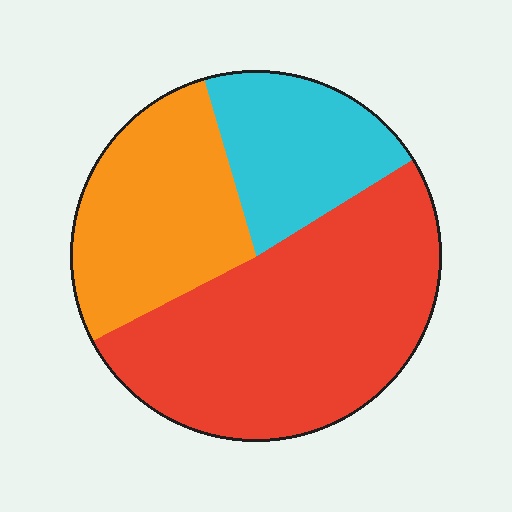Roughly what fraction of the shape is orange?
Orange takes up between a quarter and a half of the shape.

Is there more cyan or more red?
Red.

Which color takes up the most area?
Red, at roughly 50%.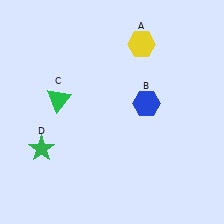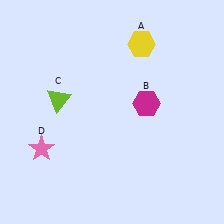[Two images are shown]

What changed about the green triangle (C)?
In Image 1, C is green. In Image 2, it changed to lime.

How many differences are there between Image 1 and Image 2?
There are 3 differences between the two images.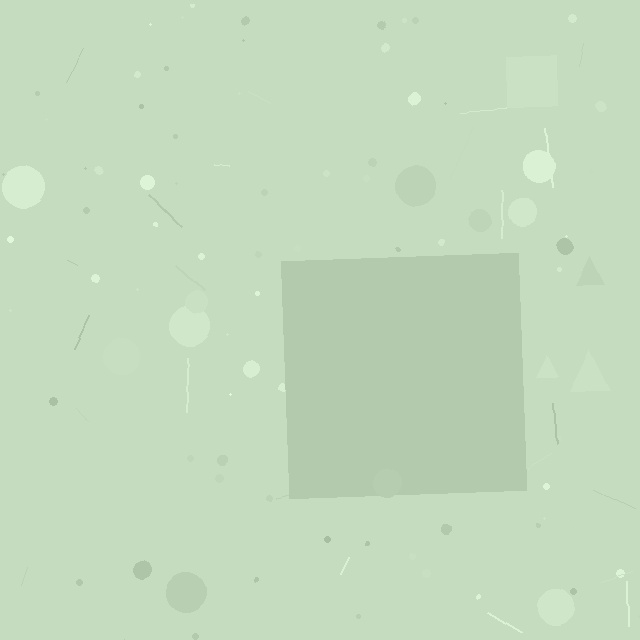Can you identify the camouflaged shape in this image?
The camouflaged shape is a square.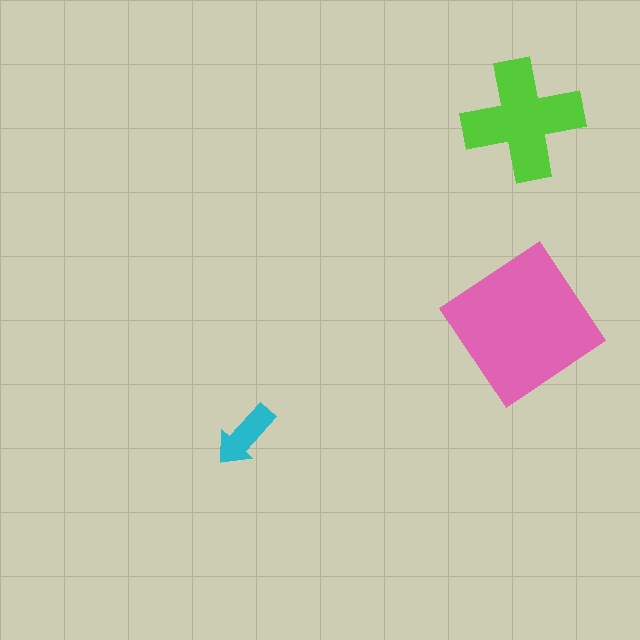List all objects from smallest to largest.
The cyan arrow, the lime cross, the pink diamond.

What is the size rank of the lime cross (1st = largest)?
2nd.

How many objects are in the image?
There are 3 objects in the image.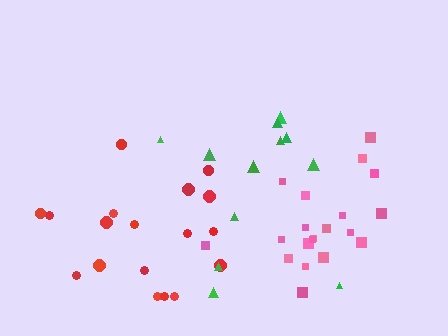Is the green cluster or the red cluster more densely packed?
Red.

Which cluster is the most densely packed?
Pink.